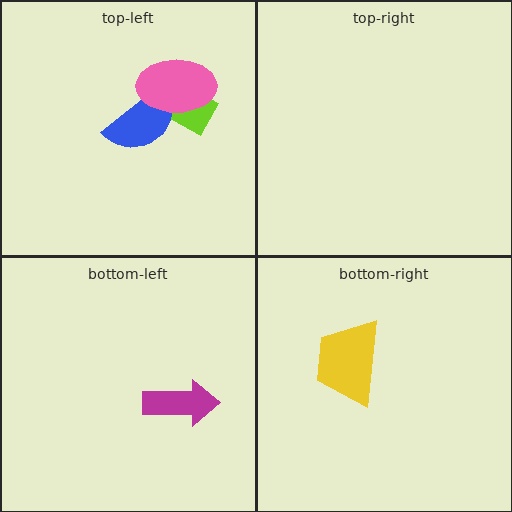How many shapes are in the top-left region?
3.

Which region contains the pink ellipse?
The top-left region.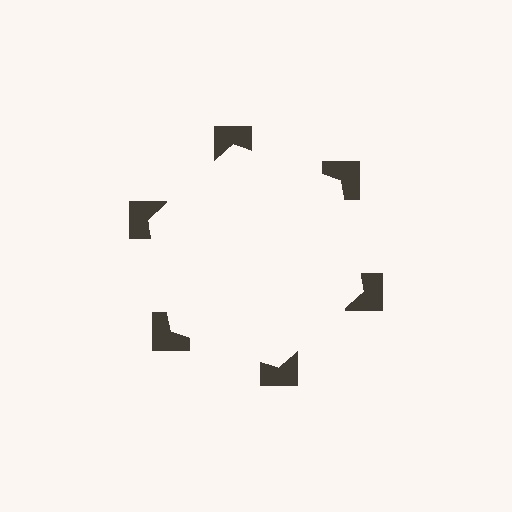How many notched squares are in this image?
There are 6 — one at each vertex of the illusory hexagon.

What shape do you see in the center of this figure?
An illusory hexagon — its edges are inferred from the aligned wedge cuts in the notched squares, not physically drawn.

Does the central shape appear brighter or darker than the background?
It typically appears slightly brighter than the background, even though no actual brightness change is drawn.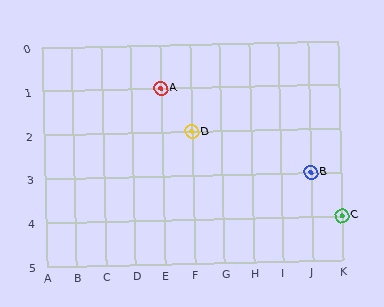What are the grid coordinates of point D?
Point D is at grid coordinates (F, 2).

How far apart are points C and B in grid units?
Points C and B are 1 column and 1 row apart (about 1.4 grid units diagonally).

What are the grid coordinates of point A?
Point A is at grid coordinates (E, 1).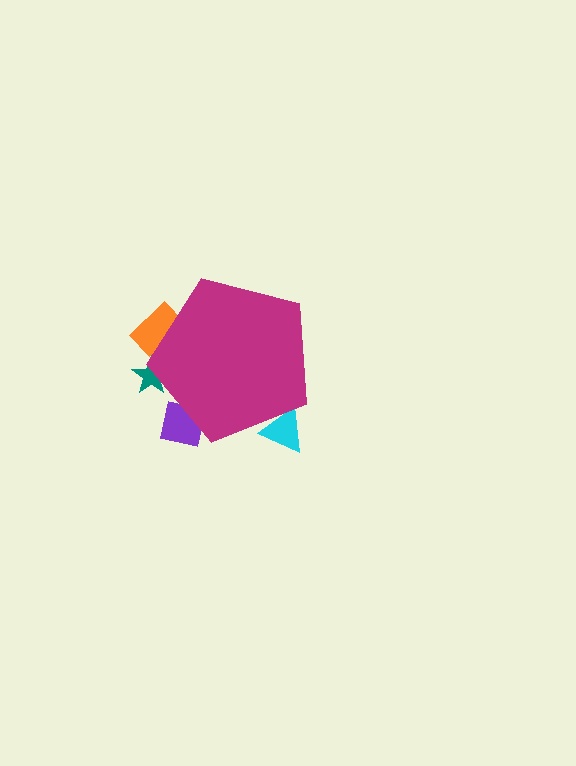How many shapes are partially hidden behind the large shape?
4 shapes are partially hidden.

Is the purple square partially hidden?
Yes, the purple square is partially hidden behind the magenta pentagon.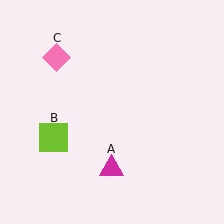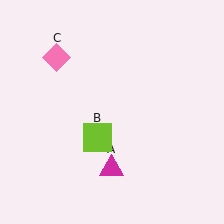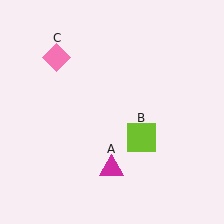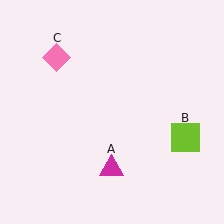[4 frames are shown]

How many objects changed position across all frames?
1 object changed position: lime square (object B).